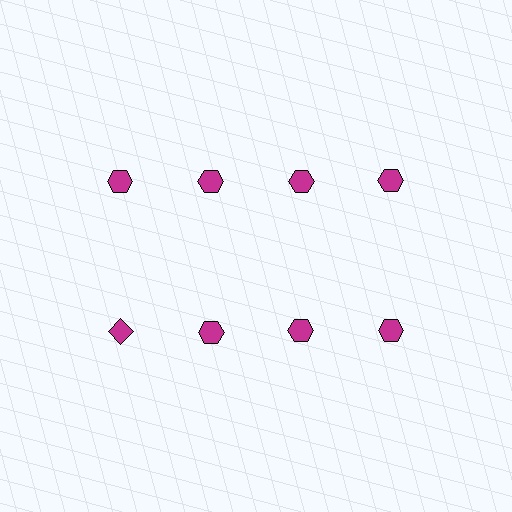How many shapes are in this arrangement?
There are 8 shapes arranged in a grid pattern.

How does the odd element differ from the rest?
It has a different shape: diamond instead of hexagon.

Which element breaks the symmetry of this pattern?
The magenta diamond in the second row, leftmost column breaks the symmetry. All other shapes are magenta hexagons.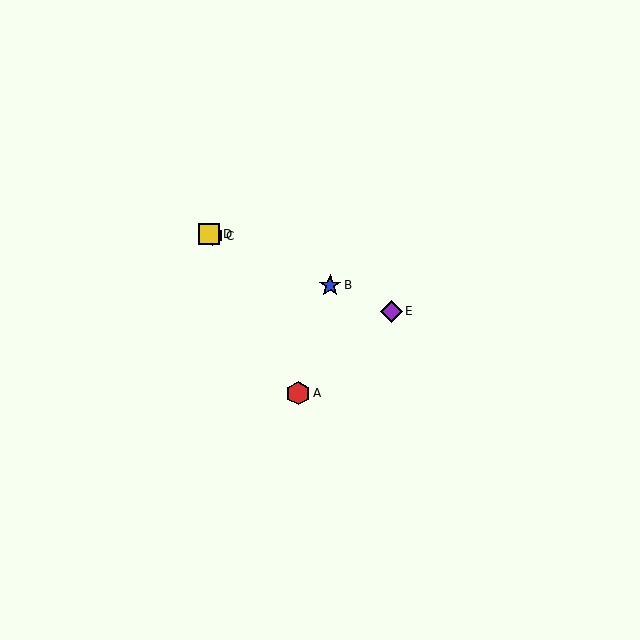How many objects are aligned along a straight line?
4 objects (B, C, D, E) are aligned along a straight line.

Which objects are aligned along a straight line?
Objects B, C, D, E are aligned along a straight line.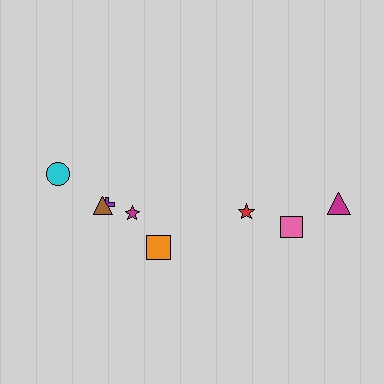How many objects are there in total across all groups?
There are 8 objects.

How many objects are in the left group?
There are 5 objects.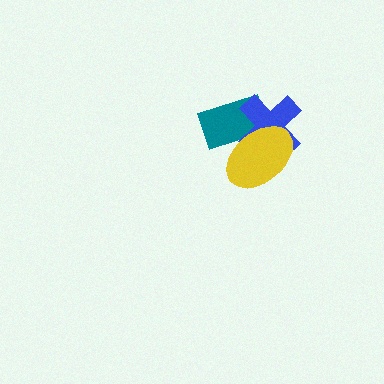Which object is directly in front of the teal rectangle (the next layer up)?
The blue cross is directly in front of the teal rectangle.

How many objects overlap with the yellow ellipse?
2 objects overlap with the yellow ellipse.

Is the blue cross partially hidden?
Yes, it is partially covered by another shape.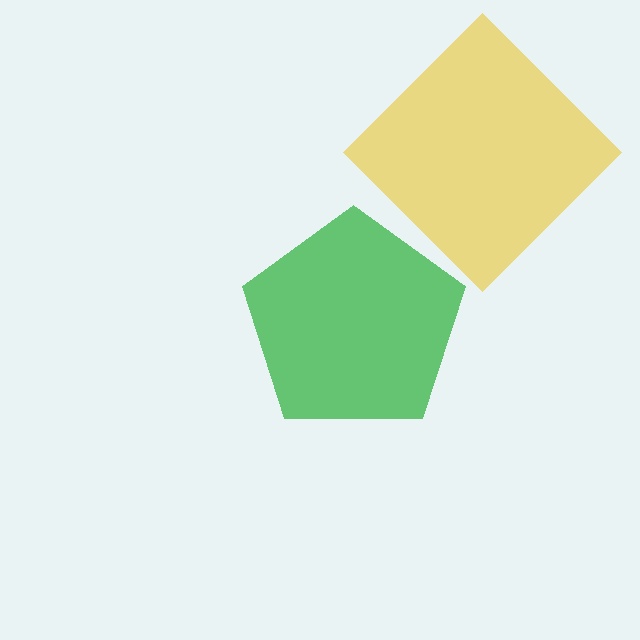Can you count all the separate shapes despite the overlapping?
Yes, there are 2 separate shapes.